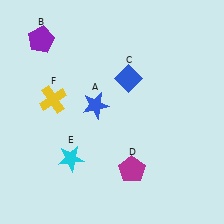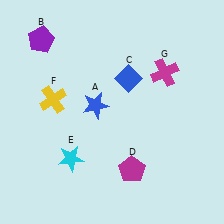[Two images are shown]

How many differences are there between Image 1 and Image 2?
There is 1 difference between the two images.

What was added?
A magenta cross (G) was added in Image 2.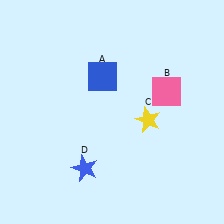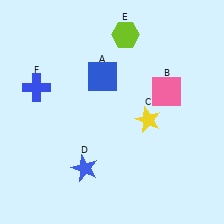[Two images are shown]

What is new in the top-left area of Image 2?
A blue cross (F) was added in the top-left area of Image 2.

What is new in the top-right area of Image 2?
A lime hexagon (E) was added in the top-right area of Image 2.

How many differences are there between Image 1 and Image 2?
There are 2 differences between the two images.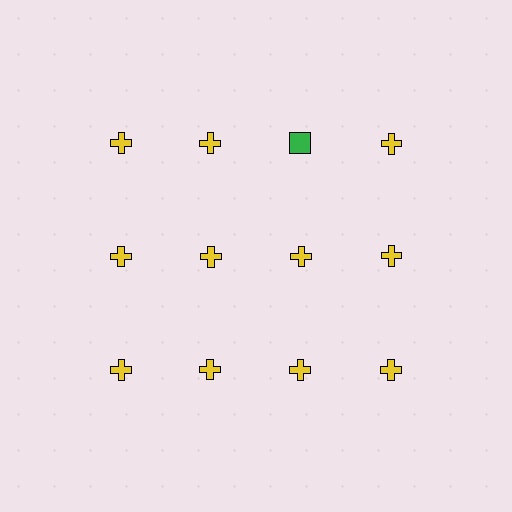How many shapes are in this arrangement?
There are 12 shapes arranged in a grid pattern.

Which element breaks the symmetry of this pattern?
The green square in the top row, center column breaks the symmetry. All other shapes are yellow crosses.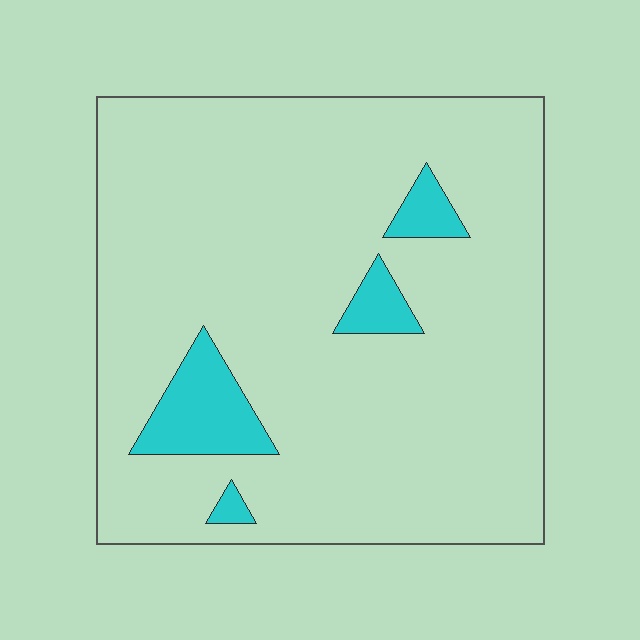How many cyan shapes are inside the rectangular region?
4.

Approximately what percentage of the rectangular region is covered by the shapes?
Approximately 10%.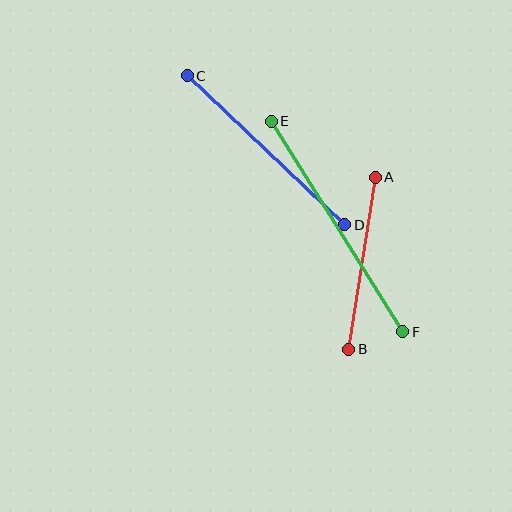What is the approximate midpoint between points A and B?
The midpoint is at approximately (362, 263) pixels.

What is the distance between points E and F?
The distance is approximately 248 pixels.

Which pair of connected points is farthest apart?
Points E and F are farthest apart.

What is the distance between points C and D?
The distance is approximately 217 pixels.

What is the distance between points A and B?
The distance is approximately 174 pixels.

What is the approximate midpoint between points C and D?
The midpoint is at approximately (266, 150) pixels.